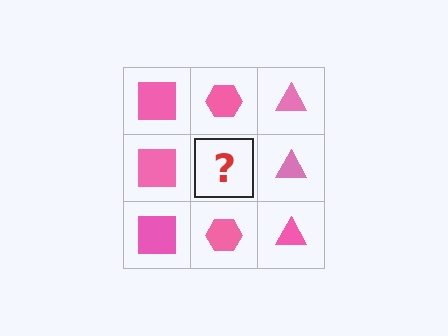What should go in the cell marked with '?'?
The missing cell should contain a pink hexagon.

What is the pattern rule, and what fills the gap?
The rule is that each column has a consistent shape. The gap should be filled with a pink hexagon.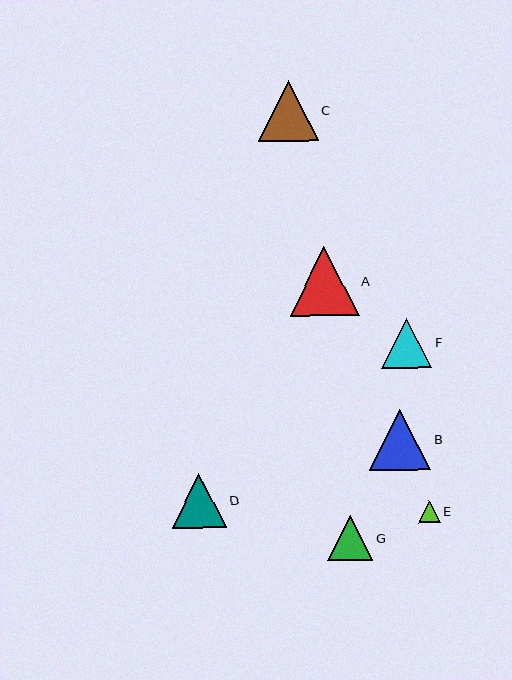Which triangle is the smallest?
Triangle E is the smallest with a size of approximately 22 pixels.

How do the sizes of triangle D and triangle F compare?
Triangle D and triangle F are approximately the same size.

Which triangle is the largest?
Triangle A is the largest with a size of approximately 69 pixels.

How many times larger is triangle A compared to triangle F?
Triangle A is approximately 1.4 times the size of triangle F.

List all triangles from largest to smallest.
From largest to smallest: A, B, C, D, F, G, E.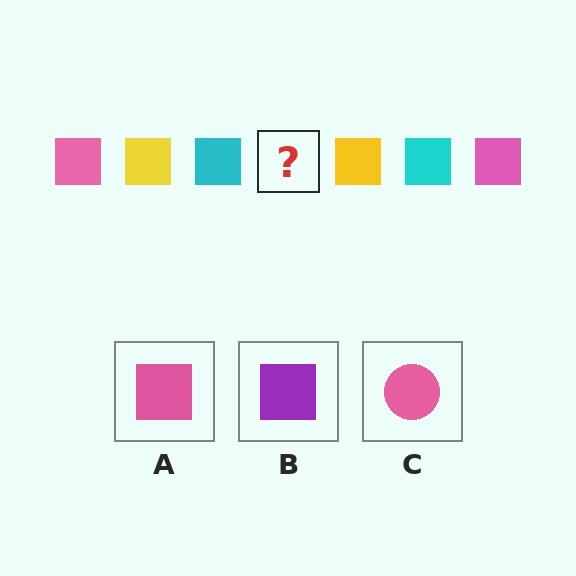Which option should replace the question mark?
Option A.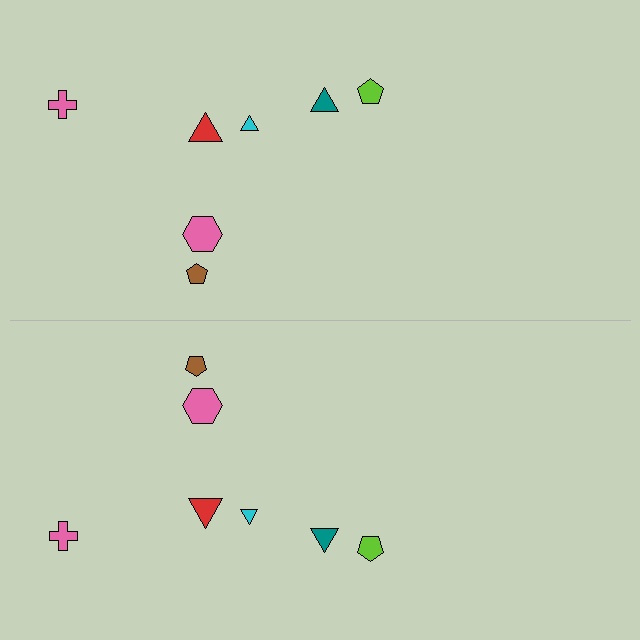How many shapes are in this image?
There are 14 shapes in this image.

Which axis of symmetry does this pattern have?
The pattern has a horizontal axis of symmetry running through the center of the image.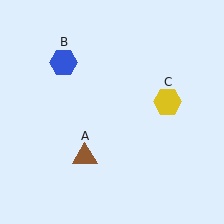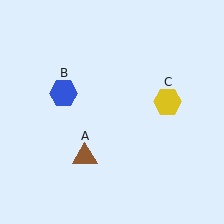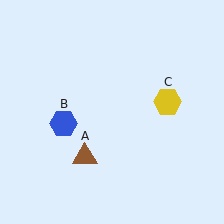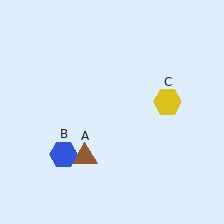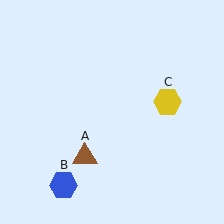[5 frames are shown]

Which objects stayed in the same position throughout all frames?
Brown triangle (object A) and yellow hexagon (object C) remained stationary.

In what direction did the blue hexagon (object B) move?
The blue hexagon (object B) moved down.